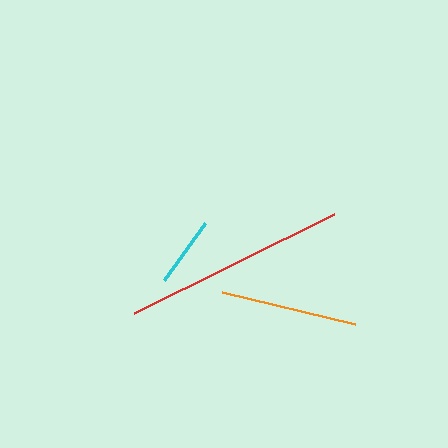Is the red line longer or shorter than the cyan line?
The red line is longer than the cyan line.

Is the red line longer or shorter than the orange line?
The red line is longer than the orange line.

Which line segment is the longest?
The red line is the longest at approximately 224 pixels.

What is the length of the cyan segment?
The cyan segment is approximately 70 pixels long.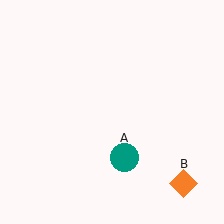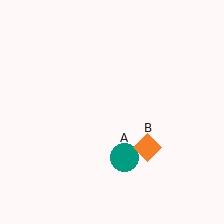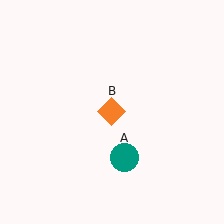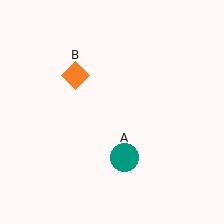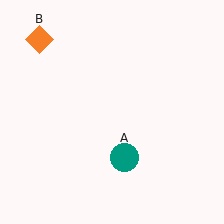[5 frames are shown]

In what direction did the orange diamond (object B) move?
The orange diamond (object B) moved up and to the left.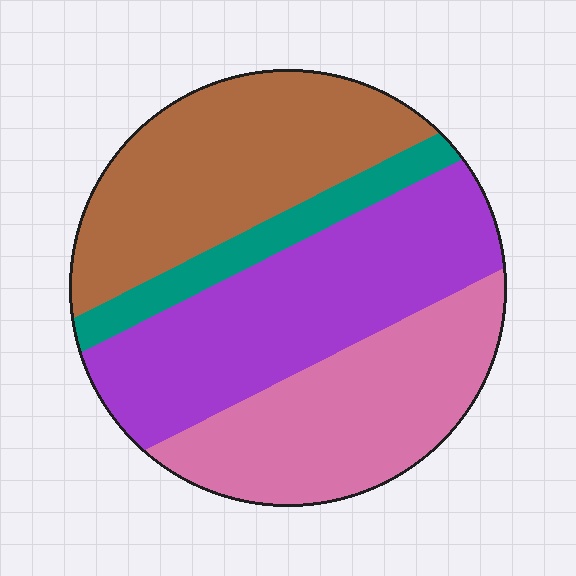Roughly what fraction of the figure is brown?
Brown covers 30% of the figure.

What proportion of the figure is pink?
Pink takes up about one quarter (1/4) of the figure.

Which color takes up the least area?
Teal, at roughly 10%.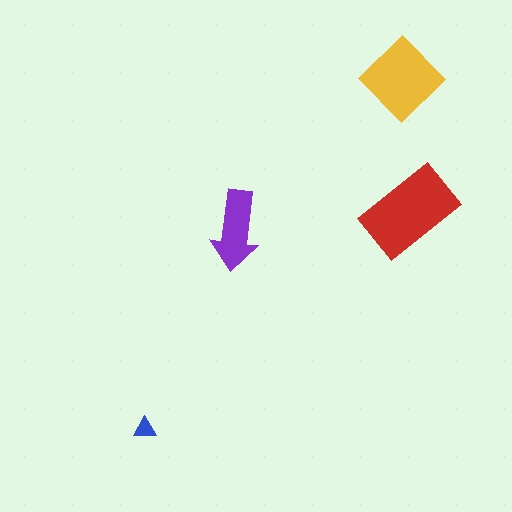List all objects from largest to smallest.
The red rectangle, the yellow diamond, the purple arrow, the blue triangle.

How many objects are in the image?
There are 4 objects in the image.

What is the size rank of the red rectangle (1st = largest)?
1st.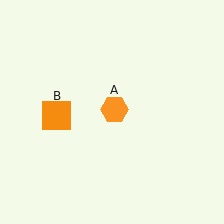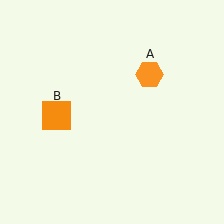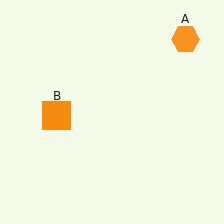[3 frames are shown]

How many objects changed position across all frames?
1 object changed position: orange hexagon (object A).